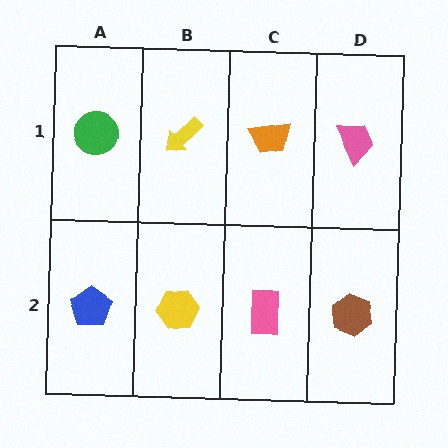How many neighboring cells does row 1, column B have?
3.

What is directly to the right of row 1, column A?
A yellow arrow.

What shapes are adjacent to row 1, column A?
A blue pentagon (row 2, column A), a yellow arrow (row 1, column B).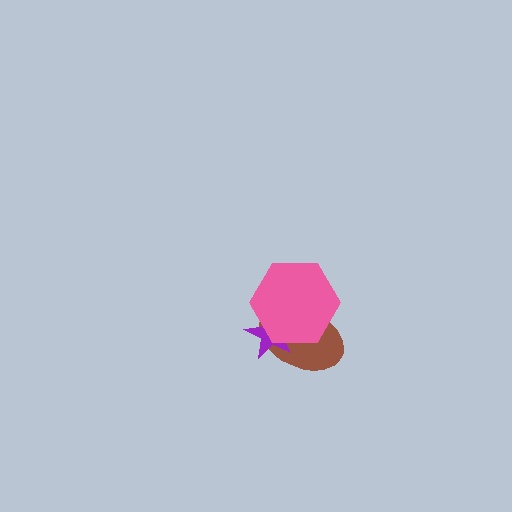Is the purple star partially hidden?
Yes, it is partially covered by another shape.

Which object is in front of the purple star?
The pink hexagon is in front of the purple star.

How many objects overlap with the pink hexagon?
2 objects overlap with the pink hexagon.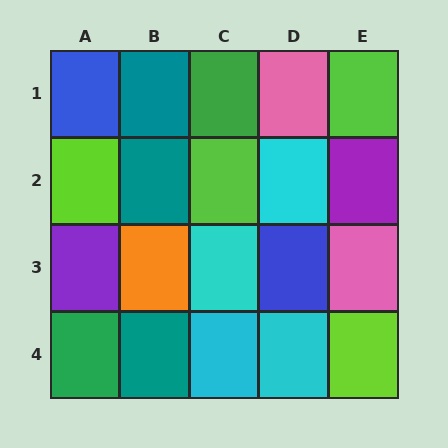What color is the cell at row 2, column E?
Purple.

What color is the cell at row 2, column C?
Lime.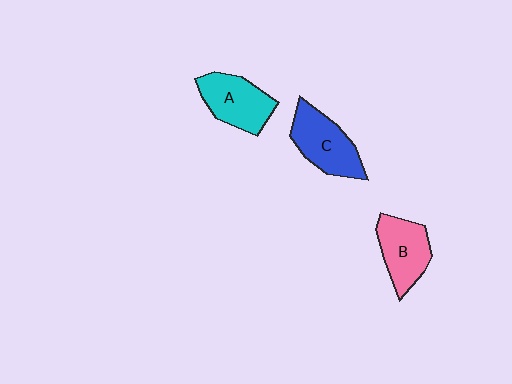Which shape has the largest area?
Shape C (blue).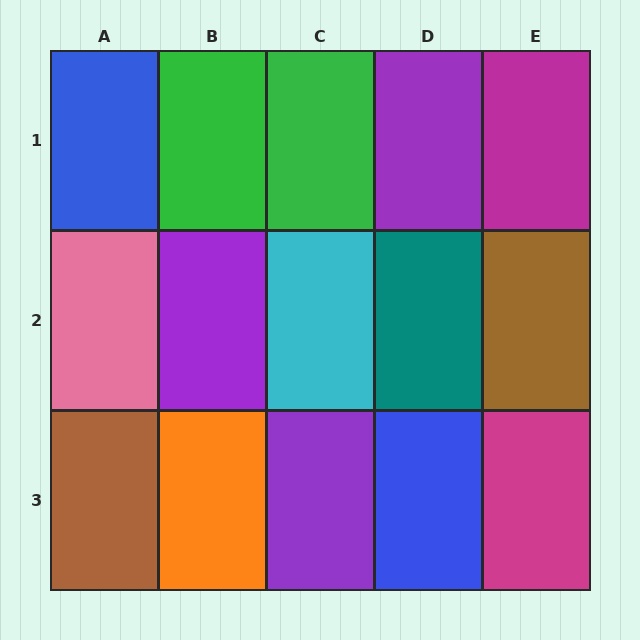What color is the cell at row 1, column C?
Green.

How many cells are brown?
2 cells are brown.